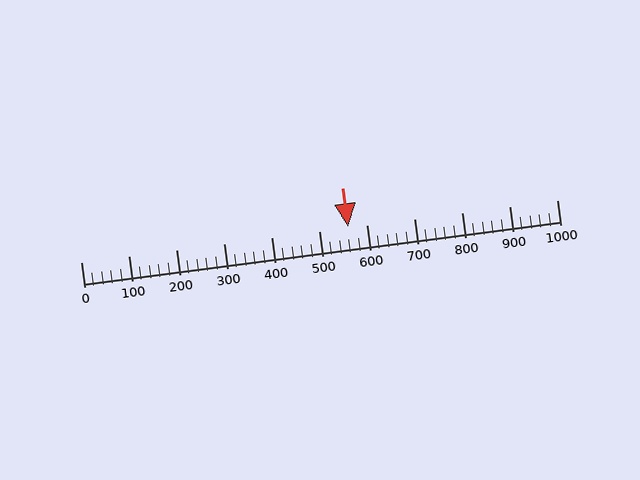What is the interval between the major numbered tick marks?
The major tick marks are spaced 100 units apart.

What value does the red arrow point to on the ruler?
The red arrow points to approximately 561.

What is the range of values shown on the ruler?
The ruler shows values from 0 to 1000.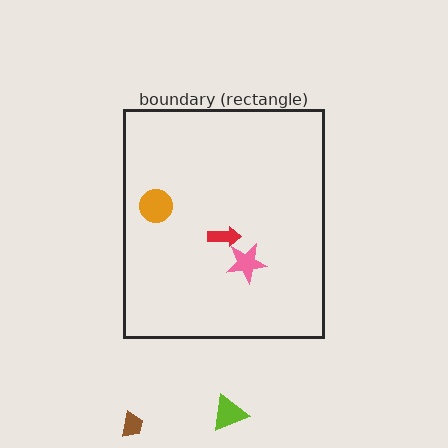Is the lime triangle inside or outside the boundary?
Outside.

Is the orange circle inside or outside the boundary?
Inside.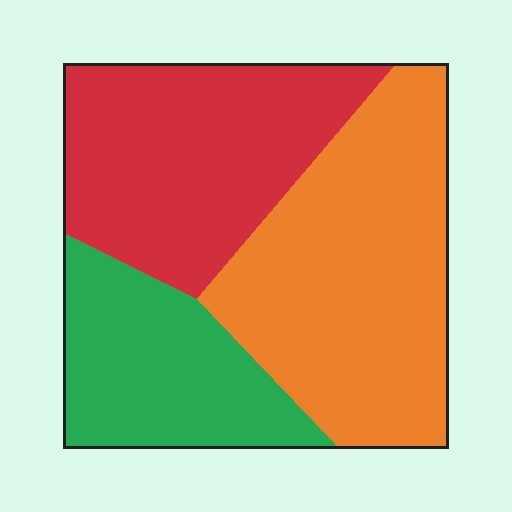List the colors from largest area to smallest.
From largest to smallest: orange, red, green.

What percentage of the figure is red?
Red takes up about one third (1/3) of the figure.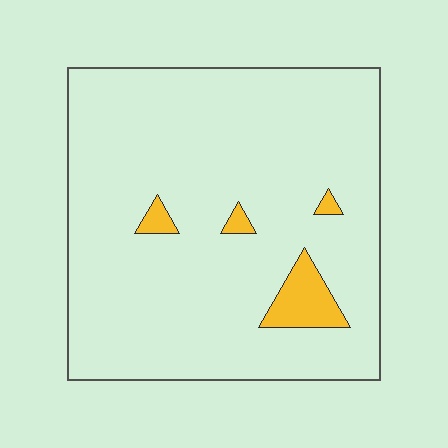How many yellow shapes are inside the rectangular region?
4.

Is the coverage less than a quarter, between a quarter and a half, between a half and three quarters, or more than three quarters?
Less than a quarter.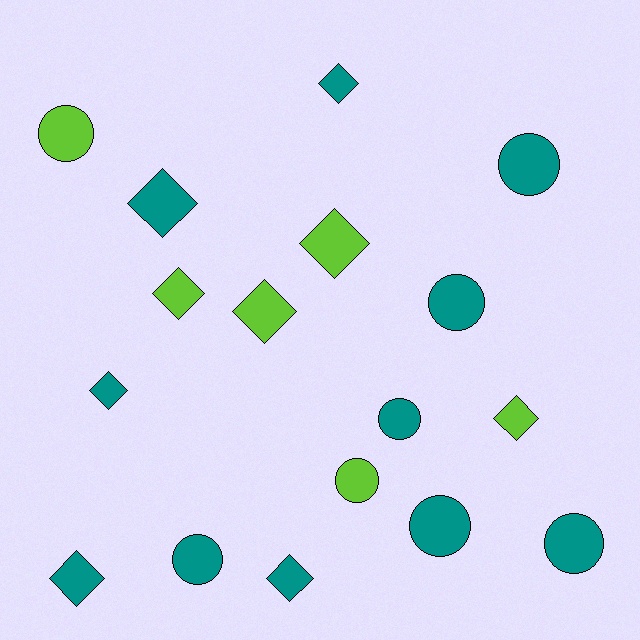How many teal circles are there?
There are 6 teal circles.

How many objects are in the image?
There are 17 objects.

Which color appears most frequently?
Teal, with 11 objects.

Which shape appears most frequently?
Diamond, with 9 objects.